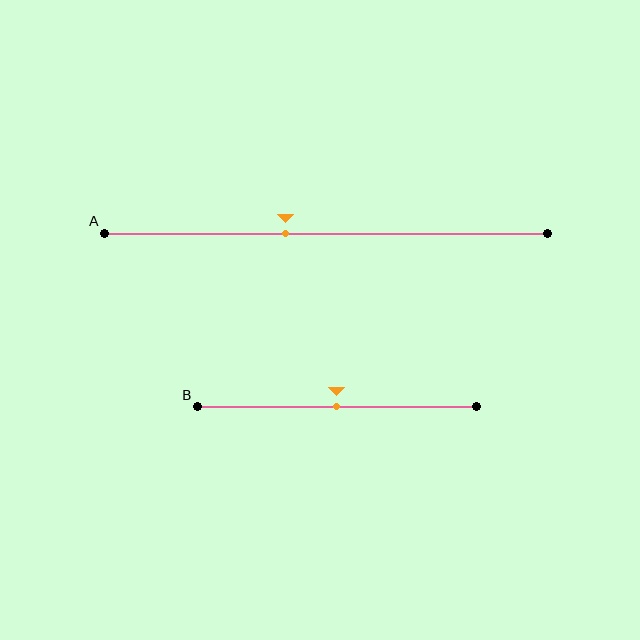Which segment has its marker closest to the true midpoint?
Segment B has its marker closest to the true midpoint.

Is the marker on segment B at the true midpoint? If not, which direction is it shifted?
Yes, the marker on segment B is at the true midpoint.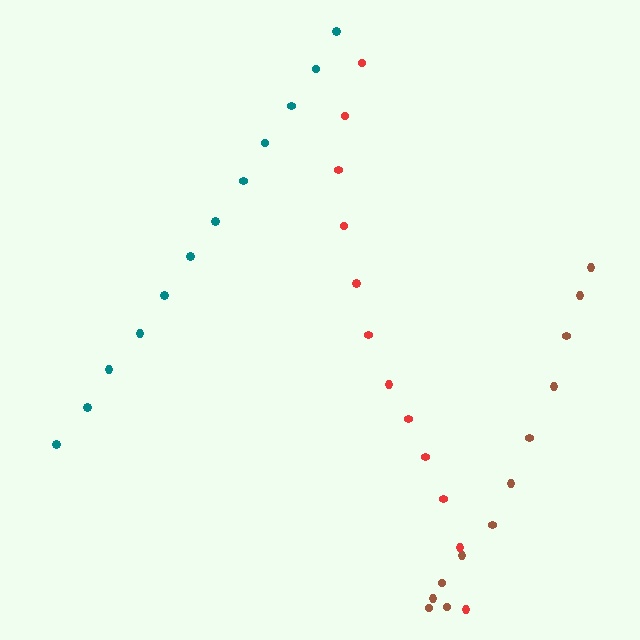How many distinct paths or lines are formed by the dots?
There are 3 distinct paths.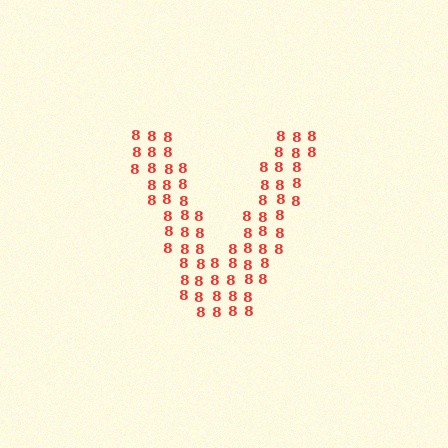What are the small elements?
The small elements are digit 8's.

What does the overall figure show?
The overall figure shows the letter V.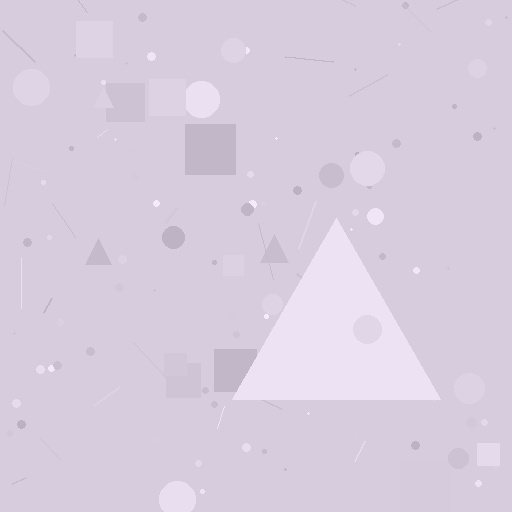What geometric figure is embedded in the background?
A triangle is embedded in the background.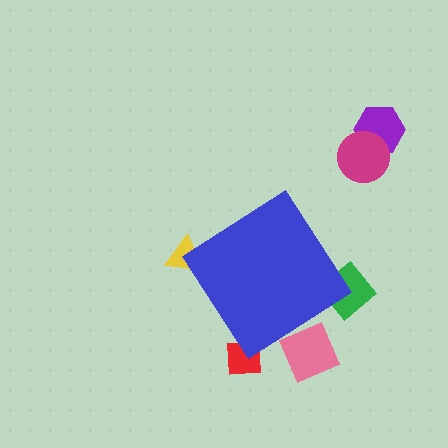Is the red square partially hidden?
Yes, the red square is partially hidden behind the blue diamond.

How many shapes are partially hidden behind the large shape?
4 shapes are partially hidden.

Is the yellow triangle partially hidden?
Yes, the yellow triangle is partially hidden behind the blue diamond.